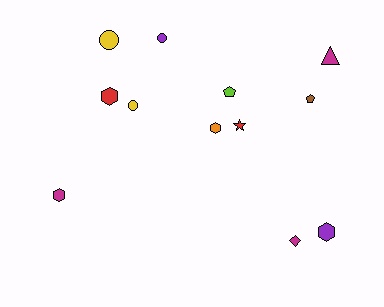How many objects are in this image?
There are 12 objects.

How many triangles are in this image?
There is 1 triangle.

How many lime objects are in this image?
There is 1 lime object.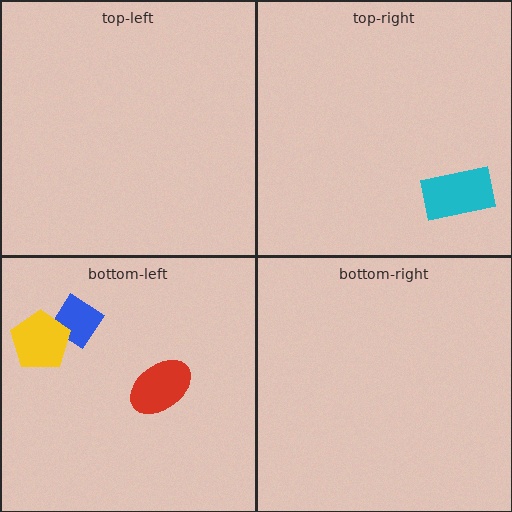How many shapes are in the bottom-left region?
3.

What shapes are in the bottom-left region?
The blue diamond, the red ellipse, the yellow pentagon.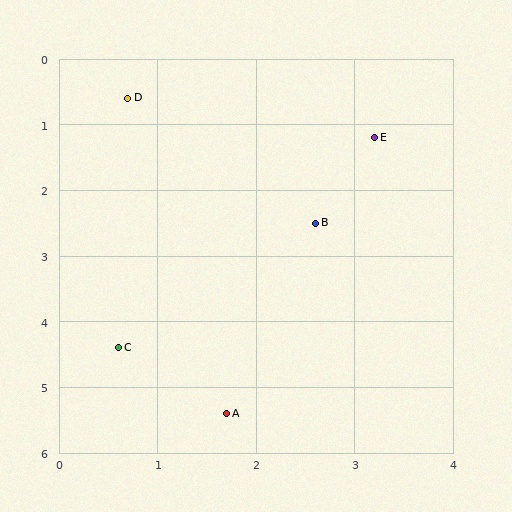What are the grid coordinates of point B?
Point B is at approximately (2.6, 2.5).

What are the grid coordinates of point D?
Point D is at approximately (0.7, 0.6).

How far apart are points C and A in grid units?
Points C and A are about 1.5 grid units apart.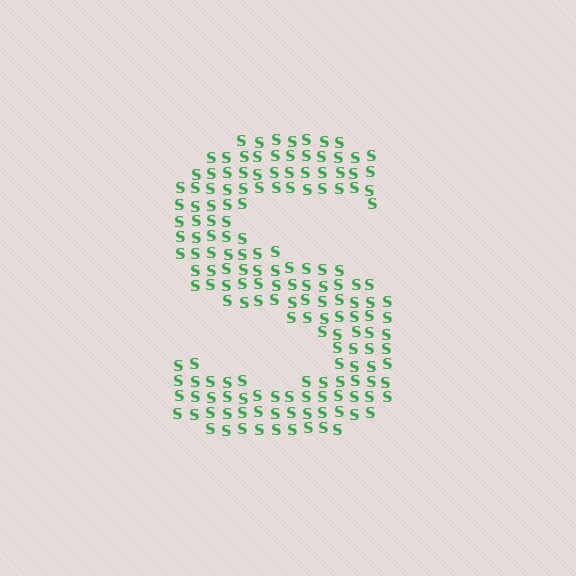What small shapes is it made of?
It is made of small letter S's.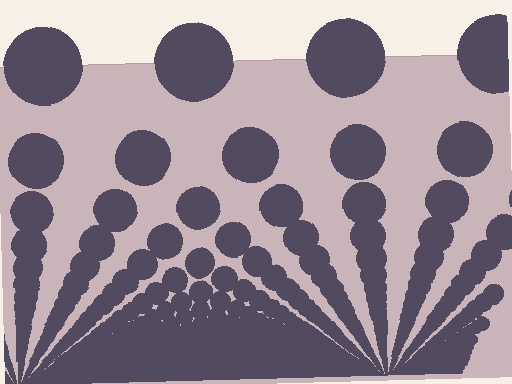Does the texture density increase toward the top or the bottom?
Density increases toward the bottom.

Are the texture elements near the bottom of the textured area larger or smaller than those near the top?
Smaller. The gradient is inverted — elements near the bottom are smaller and denser.